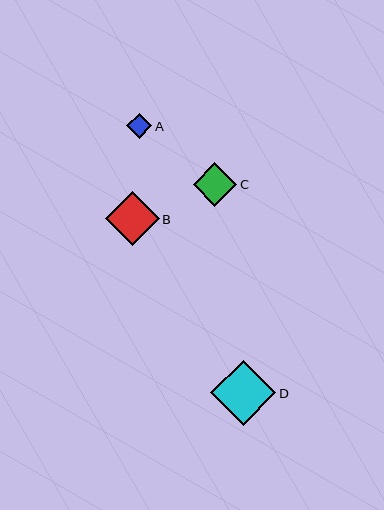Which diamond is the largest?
Diamond D is the largest with a size of approximately 66 pixels.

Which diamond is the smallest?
Diamond A is the smallest with a size of approximately 25 pixels.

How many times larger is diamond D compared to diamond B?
Diamond D is approximately 1.2 times the size of diamond B.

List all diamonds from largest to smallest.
From largest to smallest: D, B, C, A.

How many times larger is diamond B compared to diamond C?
Diamond B is approximately 1.2 times the size of diamond C.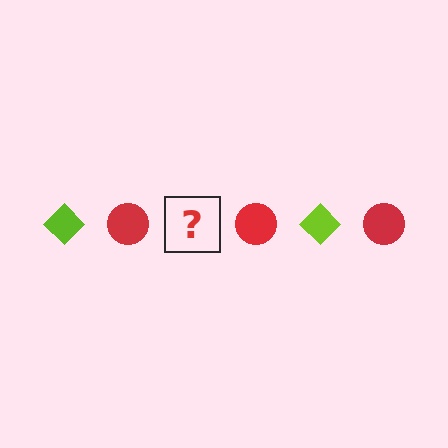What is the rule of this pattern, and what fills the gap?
The rule is that the pattern alternates between lime diamond and red circle. The gap should be filled with a lime diamond.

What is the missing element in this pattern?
The missing element is a lime diamond.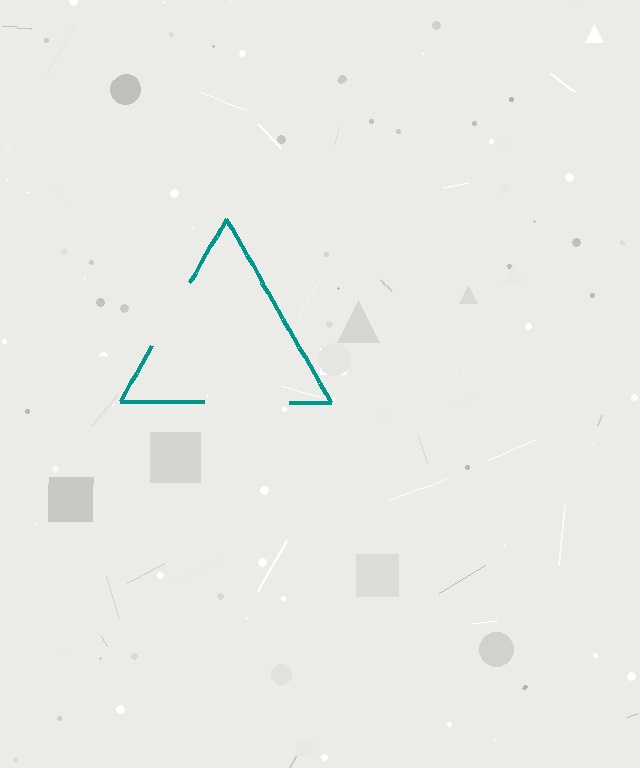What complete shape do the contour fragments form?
The contour fragments form a triangle.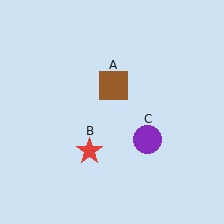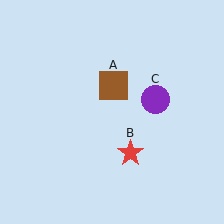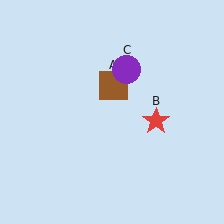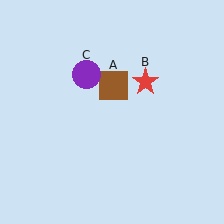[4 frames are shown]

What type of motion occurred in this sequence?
The red star (object B), purple circle (object C) rotated counterclockwise around the center of the scene.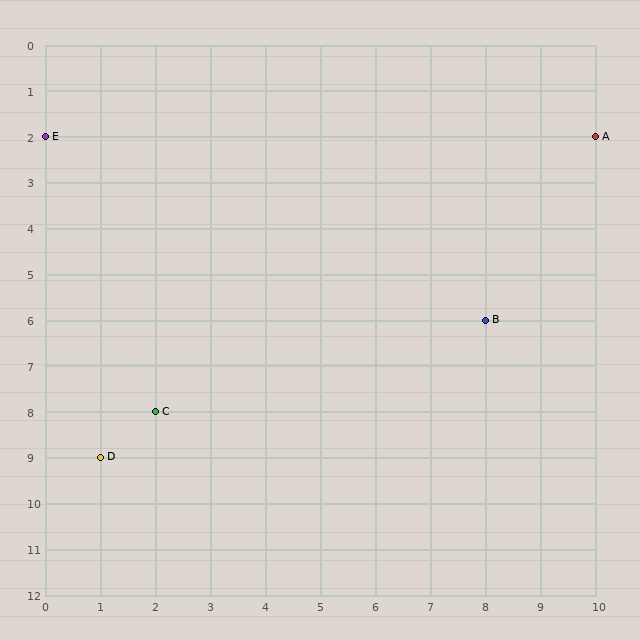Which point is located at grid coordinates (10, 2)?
Point A is at (10, 2).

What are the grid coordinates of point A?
Point A is at grid coordinates (10, 2).